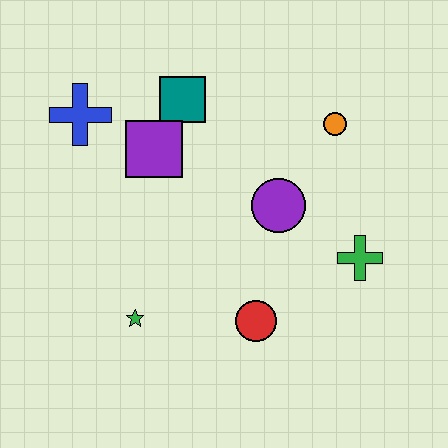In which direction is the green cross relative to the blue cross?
The green cross is to the right of the blue cross.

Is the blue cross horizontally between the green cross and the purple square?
No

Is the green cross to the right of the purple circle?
Yes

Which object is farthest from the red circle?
The blue cross is farthest from the red circle.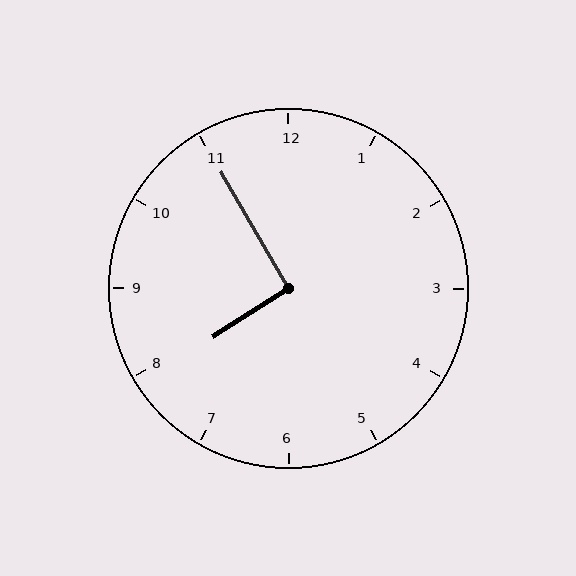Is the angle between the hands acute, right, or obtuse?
It is right.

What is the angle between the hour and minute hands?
Approximately 92 degrees.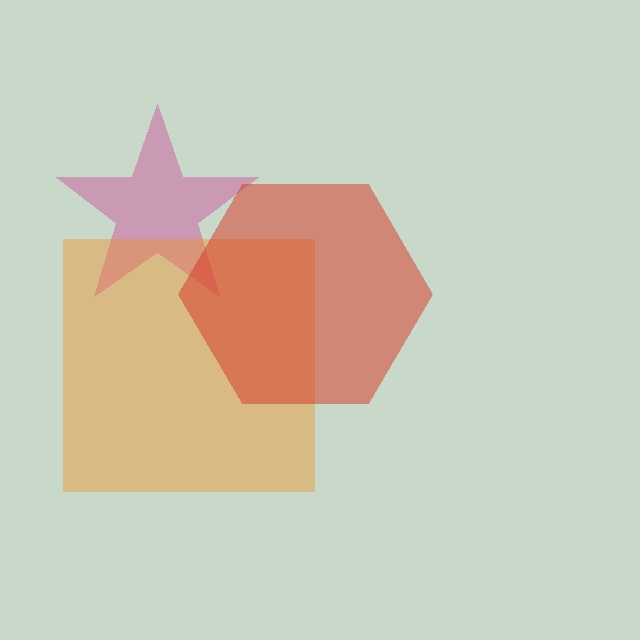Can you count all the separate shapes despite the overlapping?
Yes, there are 3 separate shapes.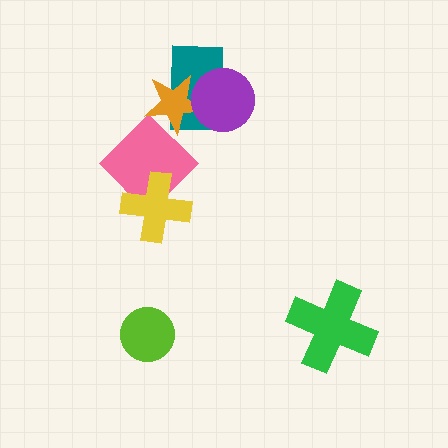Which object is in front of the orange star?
The purple circle is in front of the orange star.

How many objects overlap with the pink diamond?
2 objects overlap with the pink diamond.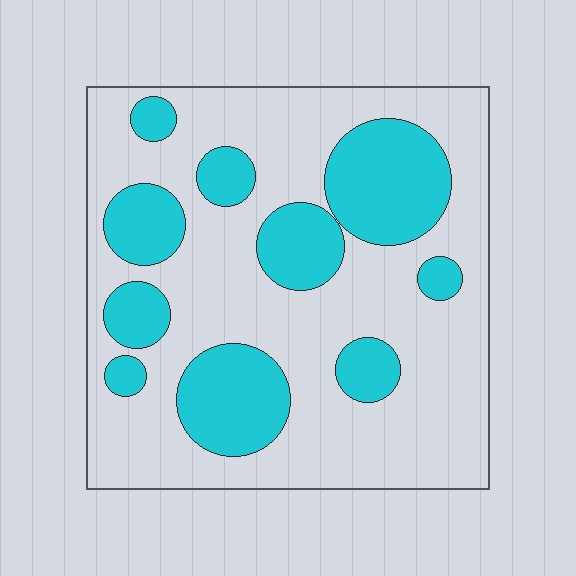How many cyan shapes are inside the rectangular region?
10.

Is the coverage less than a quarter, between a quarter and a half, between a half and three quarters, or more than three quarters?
Between a quarter and a half.